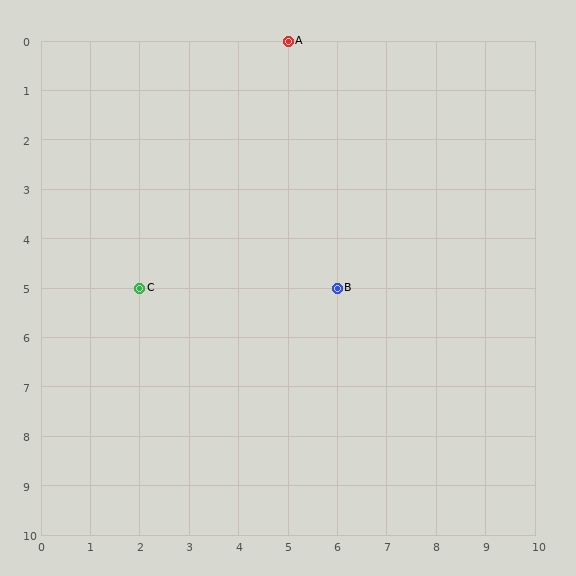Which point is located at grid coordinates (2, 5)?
Point C is at (2, 5).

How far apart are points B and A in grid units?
Points B and A are 1 column and 5 rows apart (about 5.1 grid units diagonally).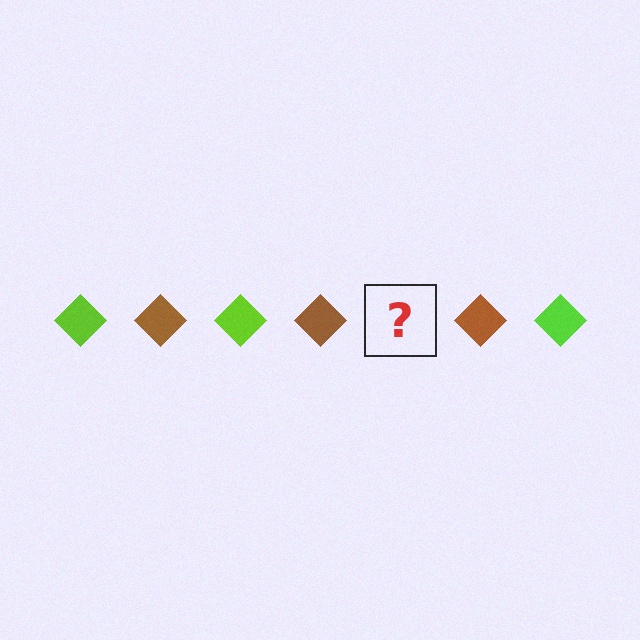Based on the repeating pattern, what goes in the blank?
The blank should be a lime diamond.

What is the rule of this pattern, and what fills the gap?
The rule is that the pattern cycles through lime, brown diamonds. The gap should be filled with a lime diamond.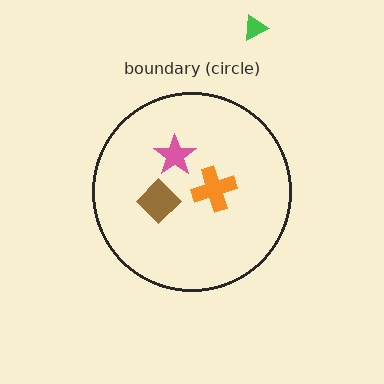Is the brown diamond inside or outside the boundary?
Inside.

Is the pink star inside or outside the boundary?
Inside.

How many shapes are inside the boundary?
3 inside, 1 outside.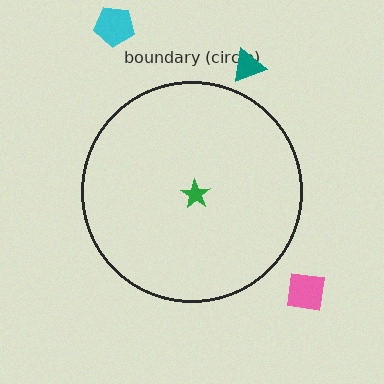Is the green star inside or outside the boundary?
Inside.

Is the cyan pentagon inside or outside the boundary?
Outside.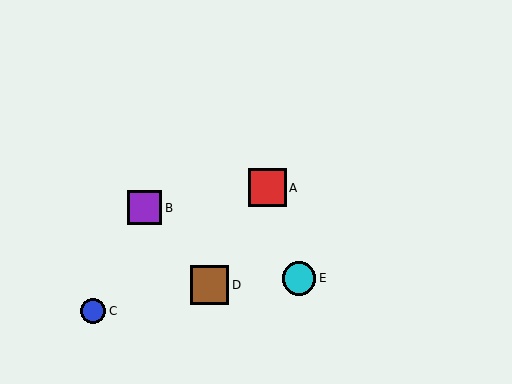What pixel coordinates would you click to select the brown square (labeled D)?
Click at (209, 285) to select the brown square D.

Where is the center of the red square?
The center of the red square is at (267, 188).